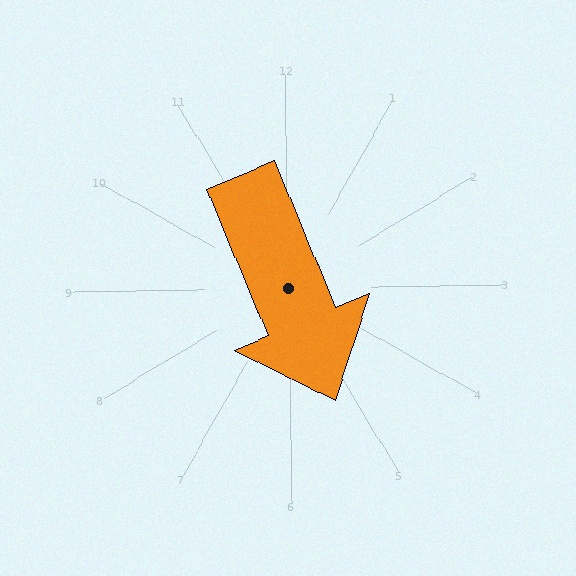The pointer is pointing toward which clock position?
Roughly 5 o'clock.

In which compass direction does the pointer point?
South.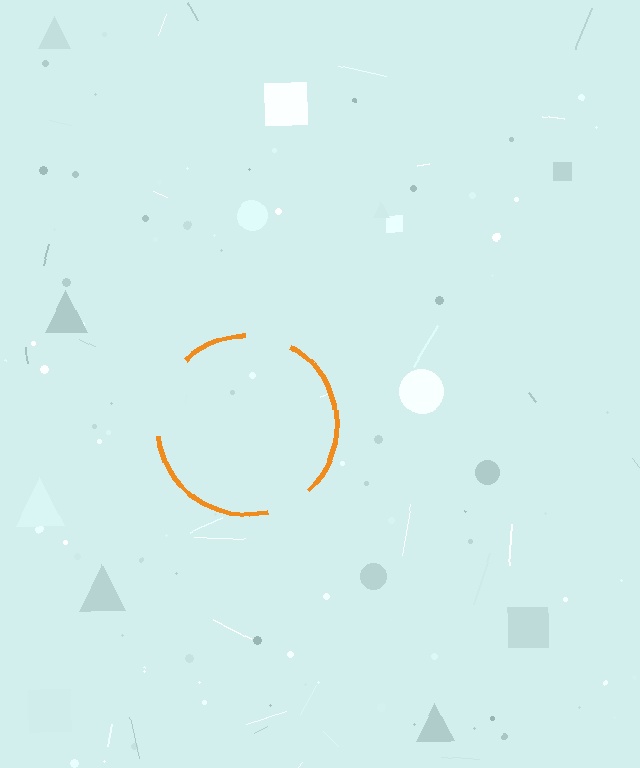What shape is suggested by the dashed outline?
The dashed outline suggests a circle.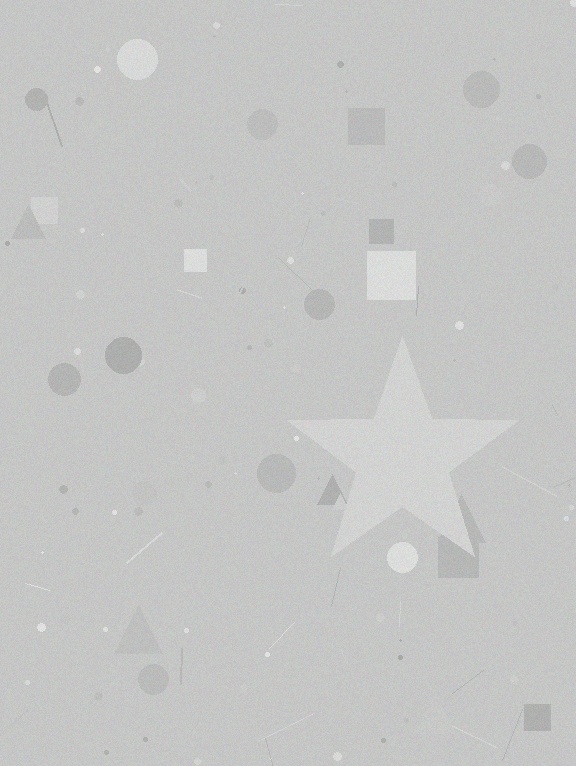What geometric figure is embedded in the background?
A star is embedded in the background.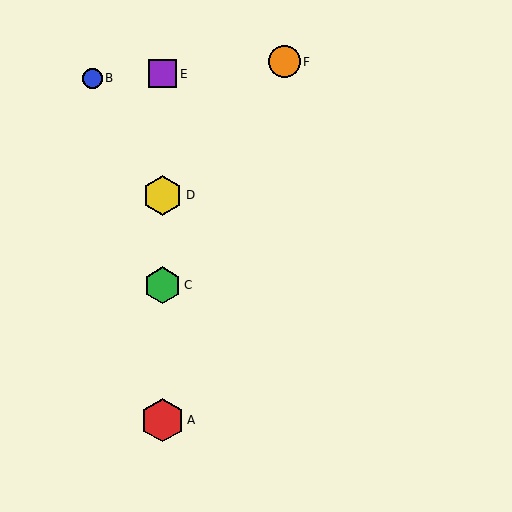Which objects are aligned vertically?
Objects A, C, D, E are aligned vertically.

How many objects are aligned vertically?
4 objects (A, C, D, E) are aligned vertically.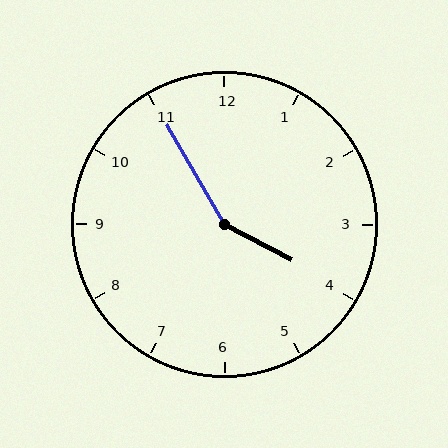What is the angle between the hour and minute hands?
Approximately 148 degrees.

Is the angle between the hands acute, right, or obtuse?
It is obtuse.